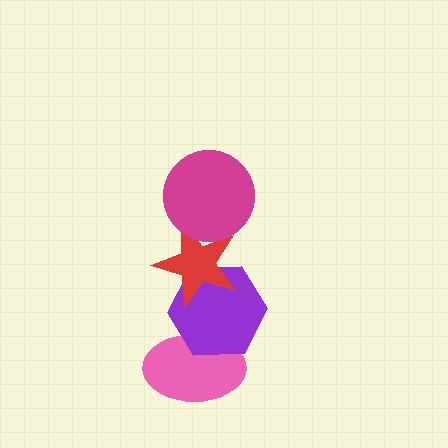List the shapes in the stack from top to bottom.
From top to bottom: the magenta circle, the red star, the purple hexagon, the pink ellipse.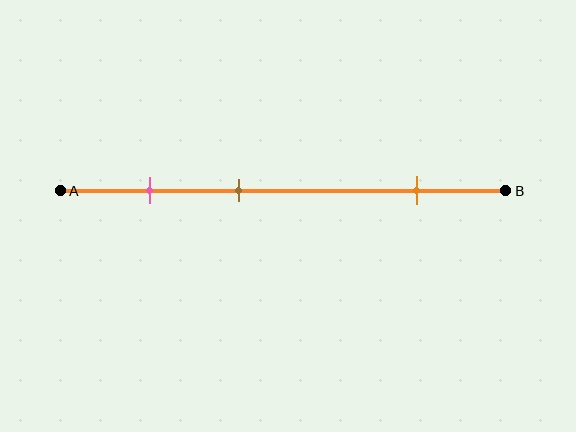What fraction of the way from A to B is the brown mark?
The brown mark is approximately 40% (0.4) of the way from A to B.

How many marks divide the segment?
There are 3 marks dividing the segment.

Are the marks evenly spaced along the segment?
No, the marks are not evenly spaced.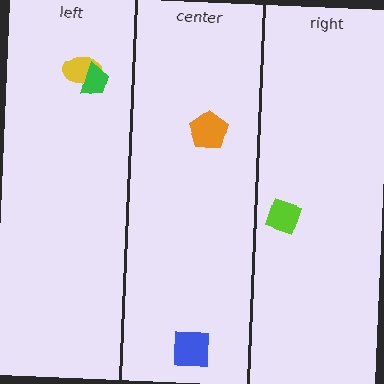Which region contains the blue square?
The center region.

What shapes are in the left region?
The yellow ellipse, the green trapezoid.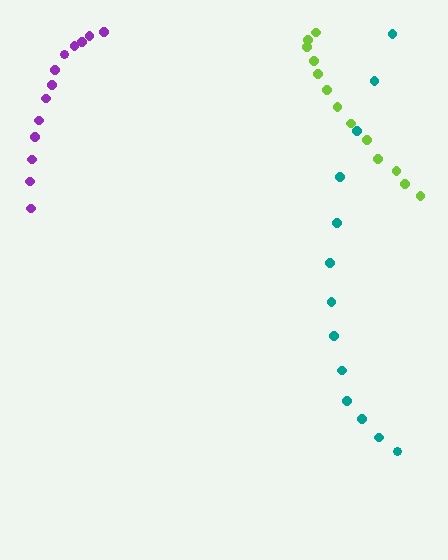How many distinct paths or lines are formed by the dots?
There are 3 distinct paths.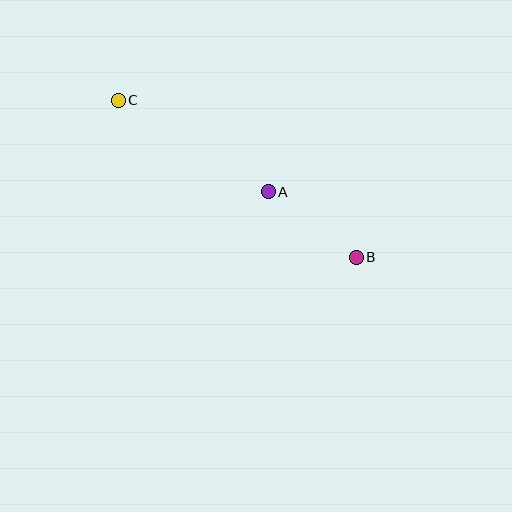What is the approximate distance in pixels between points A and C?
The distance between A and C is approximately 176 pixels.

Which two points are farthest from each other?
Points B and C are farthest from each other.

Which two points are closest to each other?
Points A and B are closest to each other.